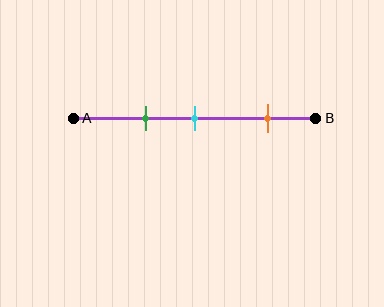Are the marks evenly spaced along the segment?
No, the marks are not evenly spaced.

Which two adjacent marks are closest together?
The green and cyan marks are the closest adjacent pair.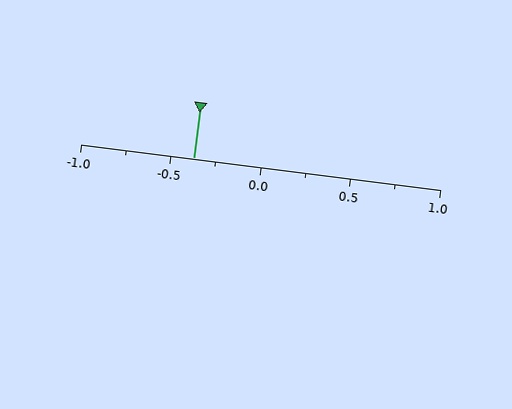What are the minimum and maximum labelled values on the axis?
The axis runs from -1.0 to 1.0.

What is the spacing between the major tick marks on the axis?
The major ticks are spaced 0.5 apart.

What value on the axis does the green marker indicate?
The marker indicates approximately -0.38.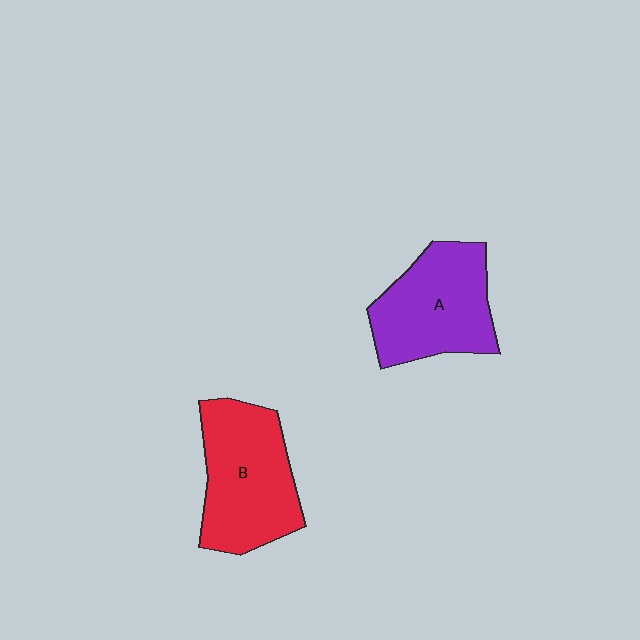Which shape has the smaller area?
Shape A (purple).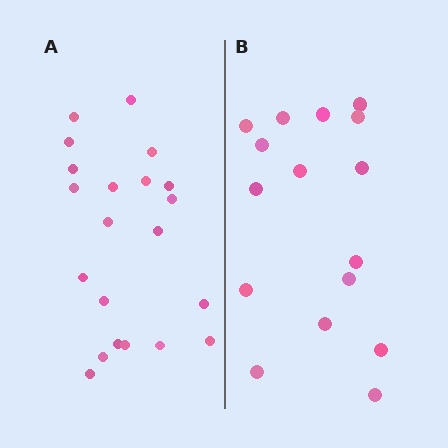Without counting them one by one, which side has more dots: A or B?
Region A (the left region) has more dots.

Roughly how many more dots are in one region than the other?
Region A has about 5 more dots than region B.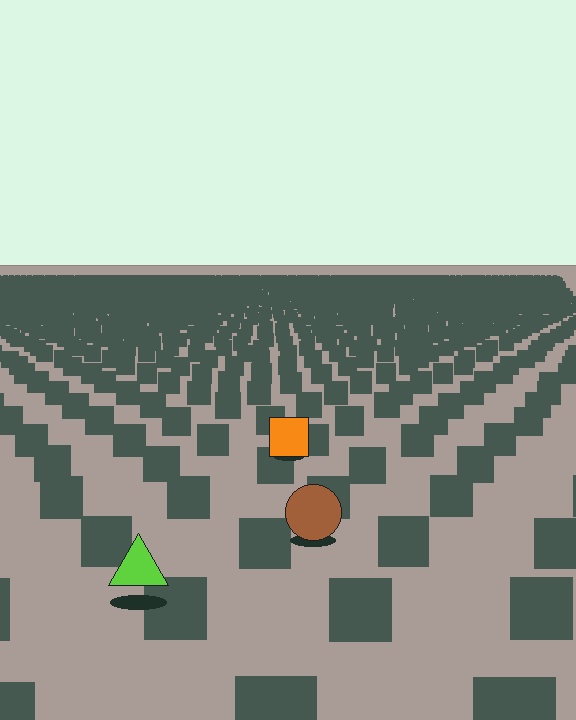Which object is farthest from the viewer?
The orange square is farthest from the viewer. It appears smaller and the ground texture around it is denser.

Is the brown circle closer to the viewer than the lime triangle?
No. The lime triangle is closer — you can tell from the texture gradient: the ground texture is coarser near it.